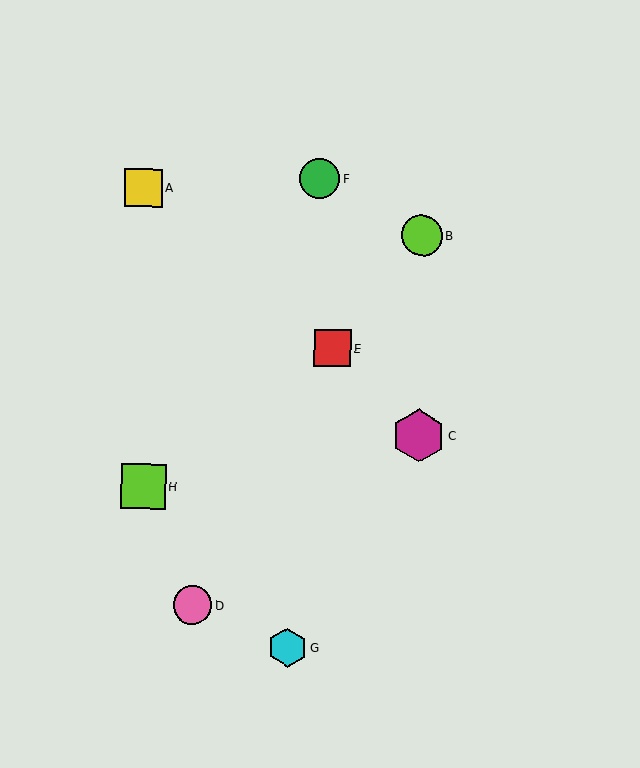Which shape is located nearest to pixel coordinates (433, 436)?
The magenta hexagon (labeled C) at (419, 436) is nearest to that location.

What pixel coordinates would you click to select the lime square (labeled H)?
Click at (143, 487) to select the lime square H.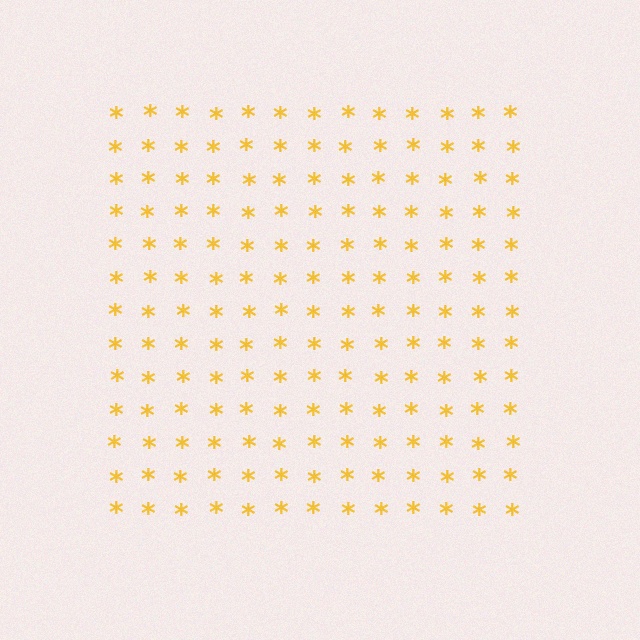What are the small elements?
The small elements are asterisks.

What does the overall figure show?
The overall figure shows a square.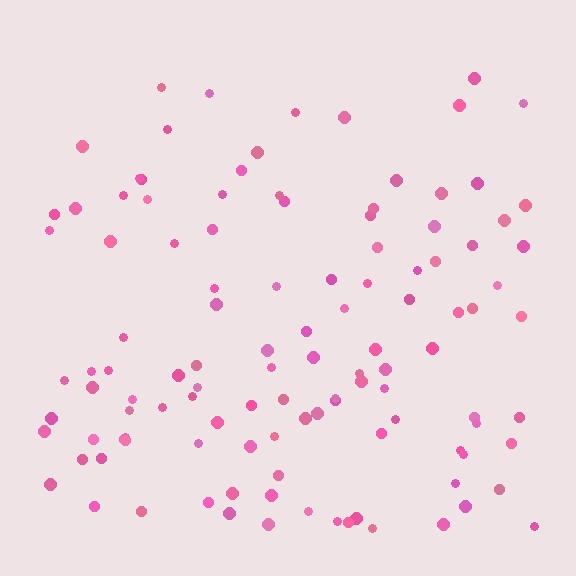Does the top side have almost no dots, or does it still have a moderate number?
Still a moderate number, just noticeably fewer than the bottom.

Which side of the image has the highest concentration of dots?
The bottom.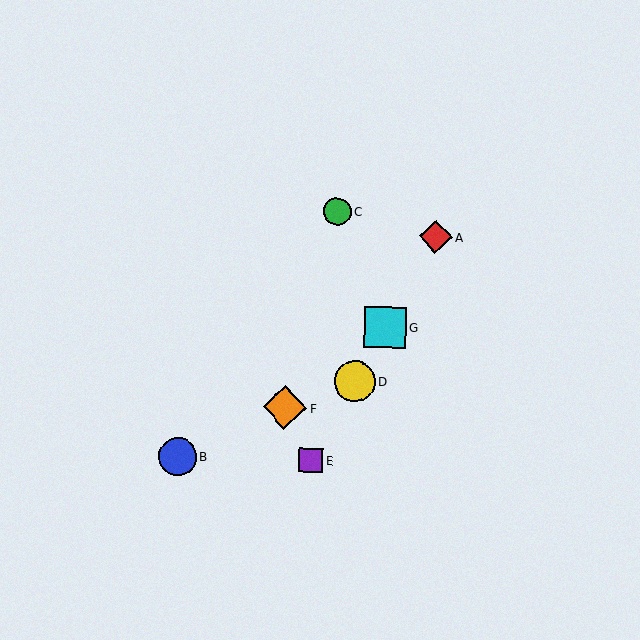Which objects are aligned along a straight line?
Objects A, D, E, G are aligned along a straight line.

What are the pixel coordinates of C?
Object C is at (337, 212).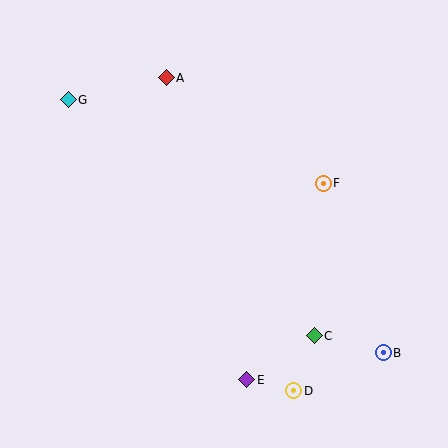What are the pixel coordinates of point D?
Point D is at (294, 391).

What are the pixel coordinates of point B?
Point B is at (383, 353).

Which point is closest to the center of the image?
Point F at (323, 183) is closest to the center.